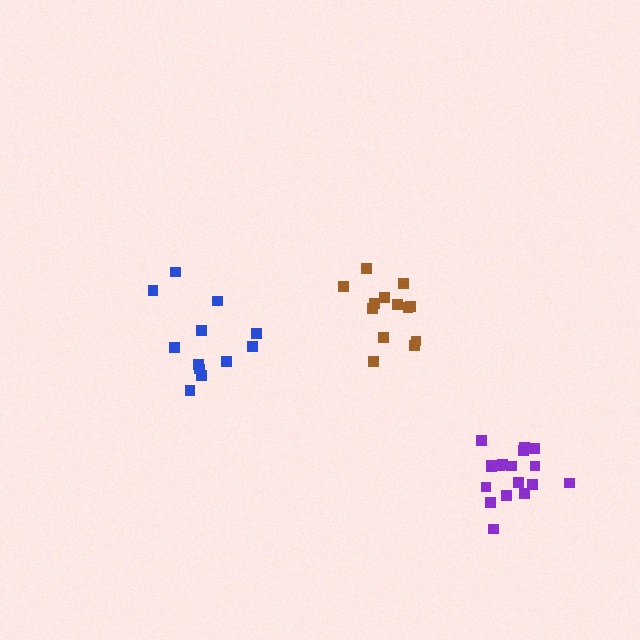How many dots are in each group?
Group 1: 12 dots, Group 2: 13 dots, Group 3: 18 dots (43 total).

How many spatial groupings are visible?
There are 3 spatial groupings.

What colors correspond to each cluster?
The clusters are colored: blue, brown, purple.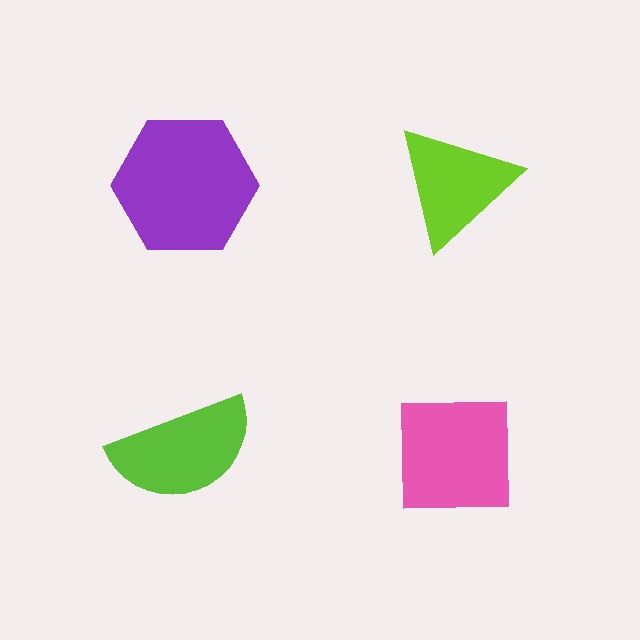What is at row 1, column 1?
A purple hexagon.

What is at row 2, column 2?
A pink square.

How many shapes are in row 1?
2 shapes.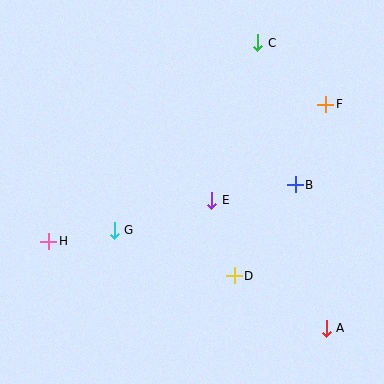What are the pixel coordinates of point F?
Point F is at (326, 104).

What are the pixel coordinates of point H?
Point H is at (49, 241).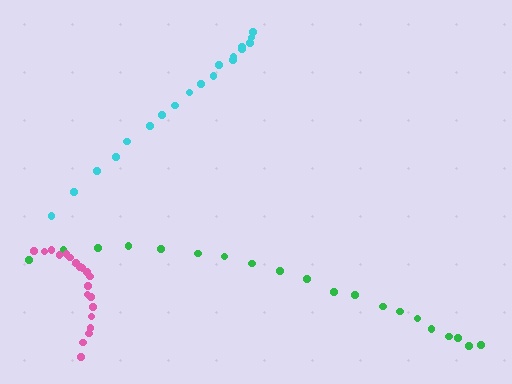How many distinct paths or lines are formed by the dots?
There are 3 distinct paths.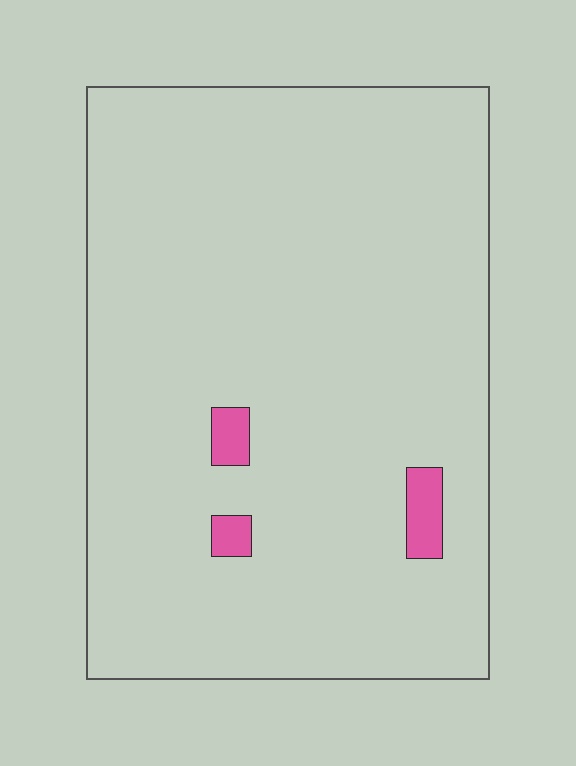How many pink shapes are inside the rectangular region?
3.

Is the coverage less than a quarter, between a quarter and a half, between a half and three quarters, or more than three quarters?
Less than a quarter.